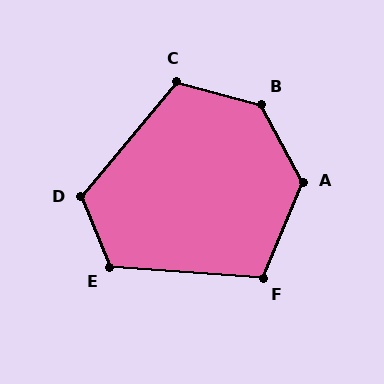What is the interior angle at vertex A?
Approximately 129 degrees (obtuse).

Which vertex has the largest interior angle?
B, at approximately 133 degrees.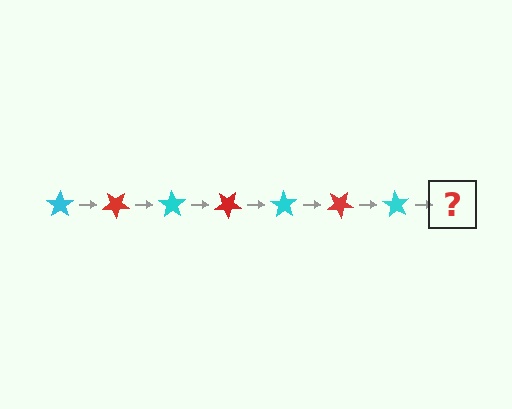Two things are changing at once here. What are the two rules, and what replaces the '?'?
The two rules are that it rotates 35 degrees each step and the color cycles through cyan and red. The '?' should be a red star, rotated 245 degrees from the start.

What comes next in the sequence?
The next element should be a red star, rotated 245 degrees from the start.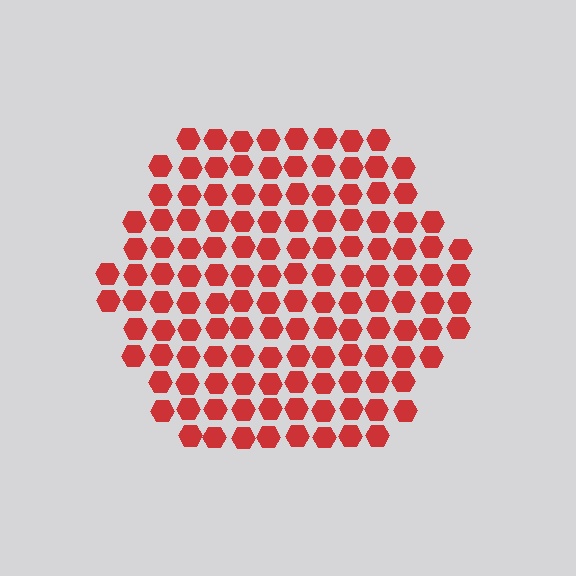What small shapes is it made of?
It is made of small hexagons.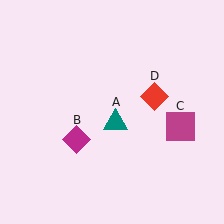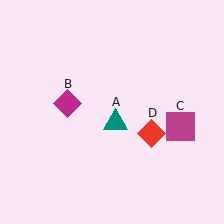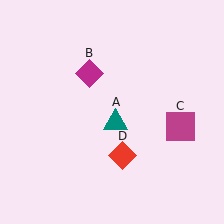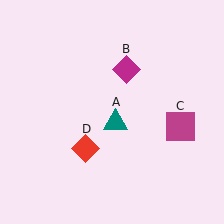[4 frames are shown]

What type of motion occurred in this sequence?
The magenta diamond (object B), red diamond (object D) rotated clockwise around the center of the scene.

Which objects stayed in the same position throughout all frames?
Teal triangle (object A) and magenta square (object C) remained stationary.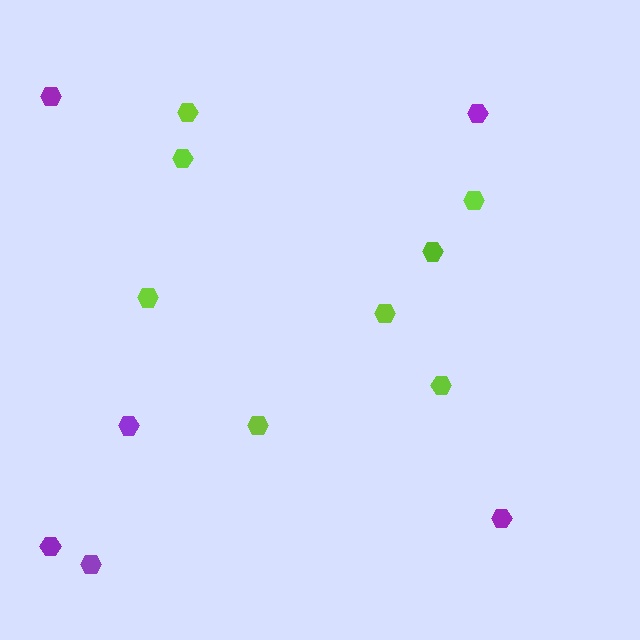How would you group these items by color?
There are 2 groups: one group of purple hexagons (6) and one group of lime hexagons (8).